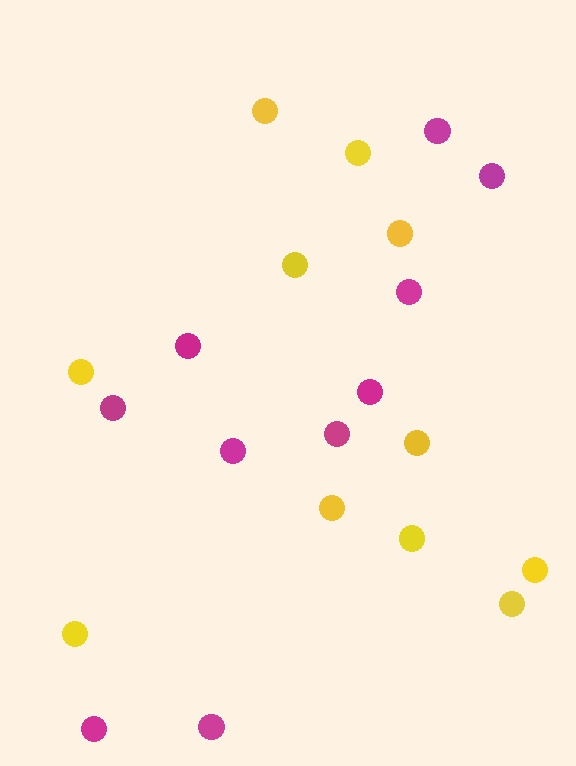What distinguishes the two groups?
There are 2 groups: one group of magenta circles (10) and one group of yellow circles (11).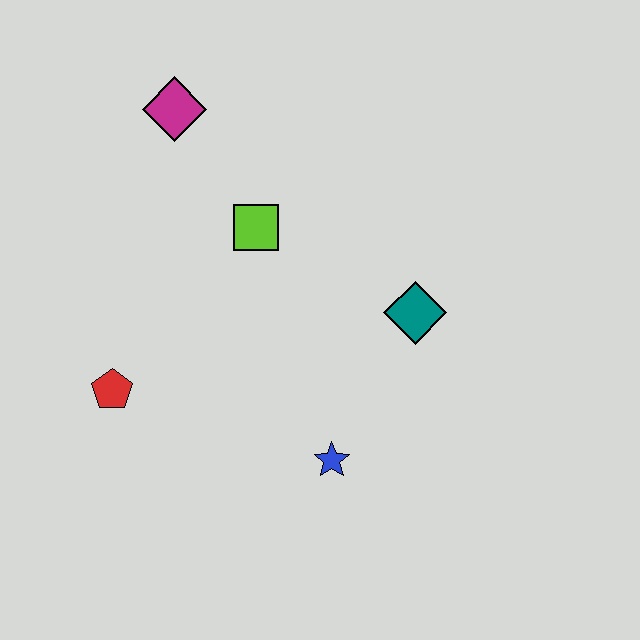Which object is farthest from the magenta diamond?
The blue star is farthest from the magenta diamond.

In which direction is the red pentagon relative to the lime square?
The red pentagon is below the lime square.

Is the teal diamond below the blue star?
No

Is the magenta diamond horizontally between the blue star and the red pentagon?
Yes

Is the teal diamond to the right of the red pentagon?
Yes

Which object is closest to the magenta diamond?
The lime square is closest to the magenta diamond.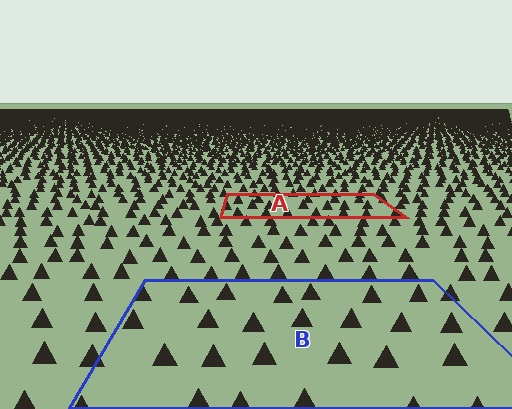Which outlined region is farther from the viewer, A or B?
Region A is farther from the viewer — the texture elements inside it appear smaller and more densely packed.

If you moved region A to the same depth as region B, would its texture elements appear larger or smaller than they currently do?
They would appear larger. At a closer depth, the same texture elements are projected at a bigger on-screen size.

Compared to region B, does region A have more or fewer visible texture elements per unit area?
Region A has more texture elements per unit area — they are packed more densely because it is farther away.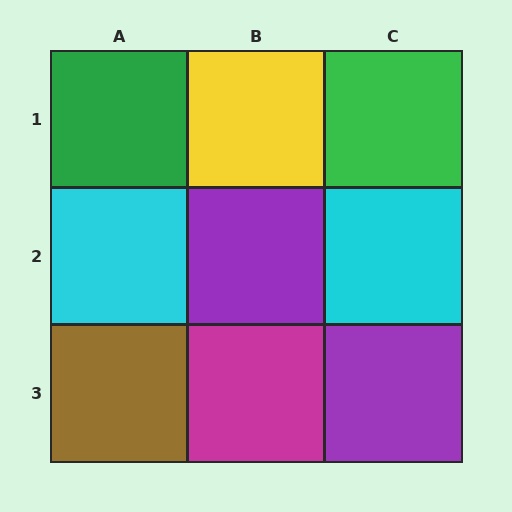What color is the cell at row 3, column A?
Brown.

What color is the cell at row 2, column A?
Cyan.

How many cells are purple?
2 cells are purple.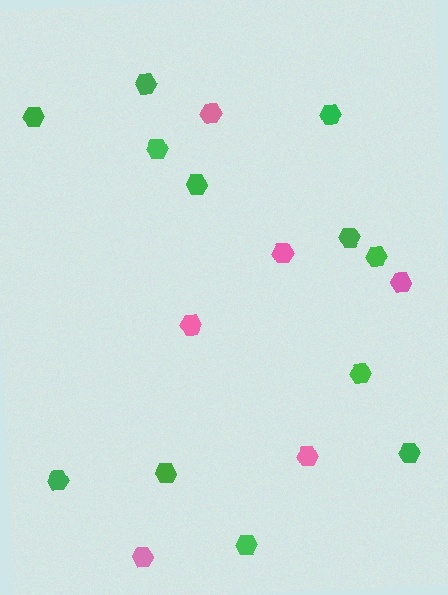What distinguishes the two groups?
There are 2 groups: one group of pink hexagons (6) and one group of green hexagons (12).